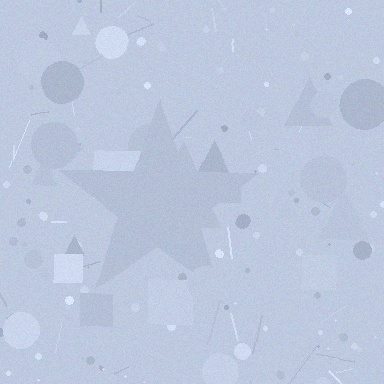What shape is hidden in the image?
A star is hidden in the image.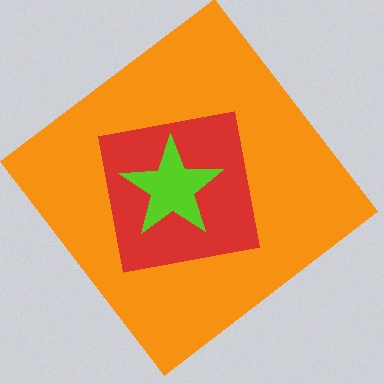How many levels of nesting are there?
3.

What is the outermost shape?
The orange diamond.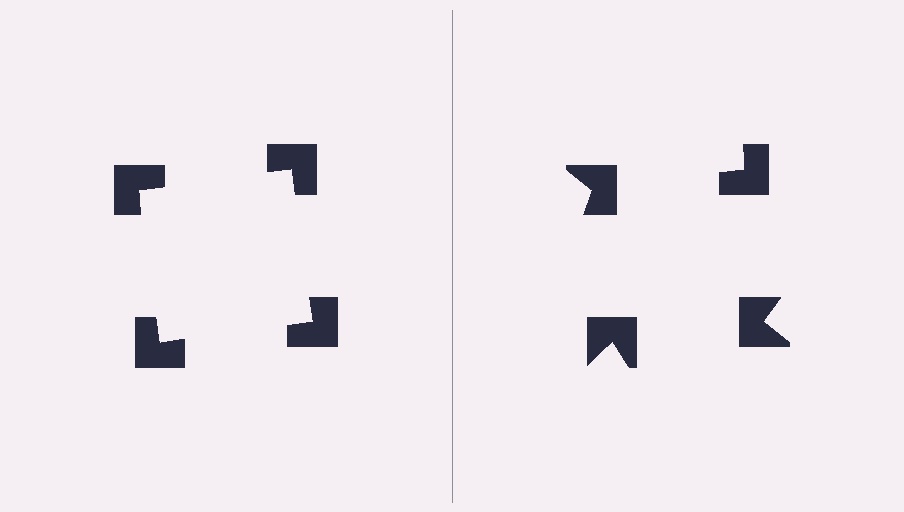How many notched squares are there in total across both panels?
8 — 4 on each side.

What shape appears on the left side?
An illusory square.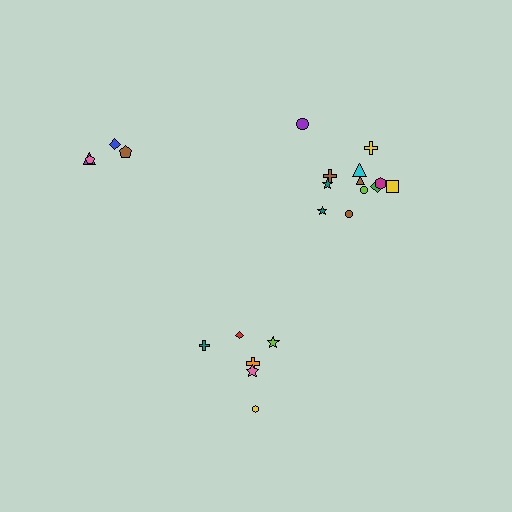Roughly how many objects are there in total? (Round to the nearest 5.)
Roughly 20 objects in total.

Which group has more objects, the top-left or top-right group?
The top-right group.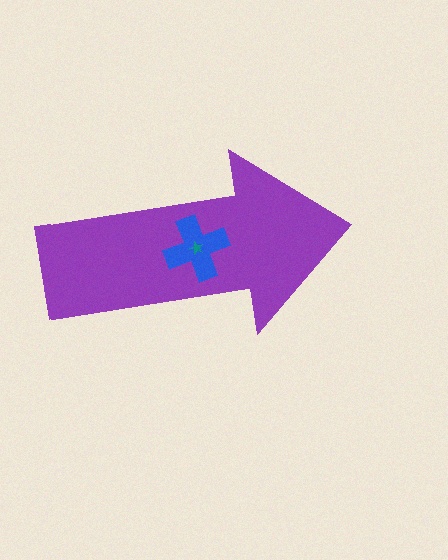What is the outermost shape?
The purple arrow.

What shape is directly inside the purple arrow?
The blue cross.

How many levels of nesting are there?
3.